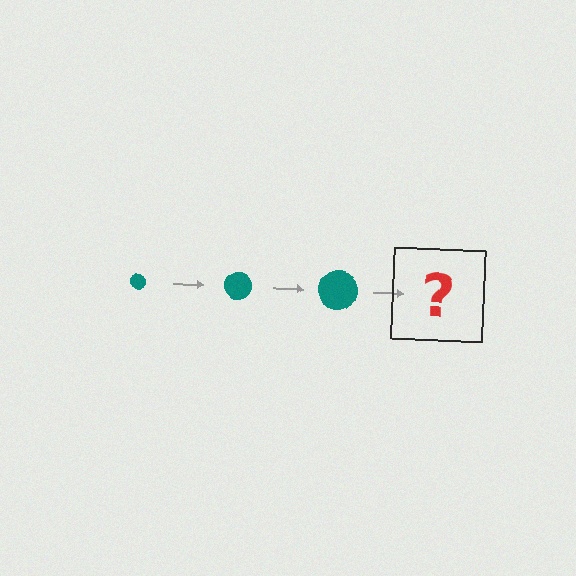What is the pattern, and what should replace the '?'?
The pattern is that the circle gets progressively larger each step. The '?' should be a teal circle, larger than the previous one.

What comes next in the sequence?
The next element should be a teal circle, larger than the previous one.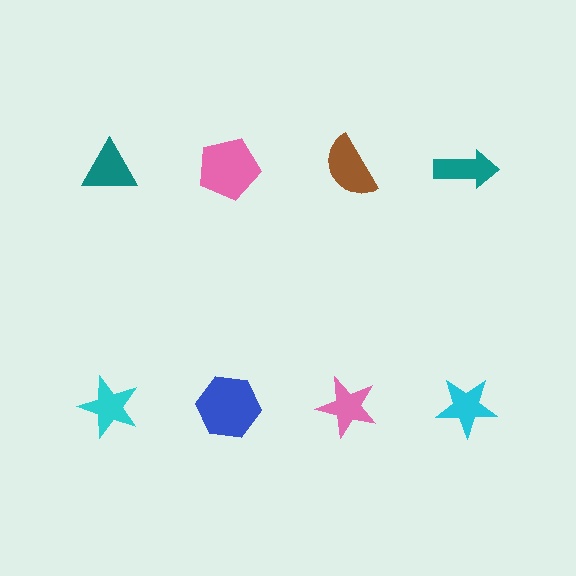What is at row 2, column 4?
A cyan star.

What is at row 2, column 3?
A pink star.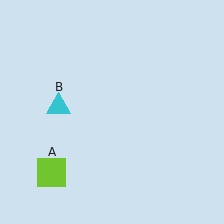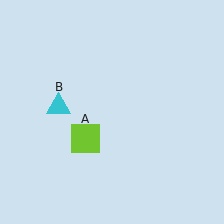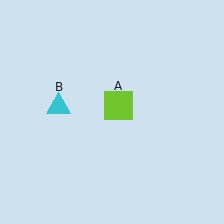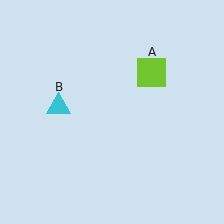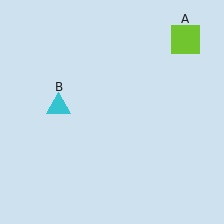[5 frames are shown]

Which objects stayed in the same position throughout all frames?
Cyan triangle (object B) remained stationary.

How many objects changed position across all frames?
1 object changed position: lime square (object A).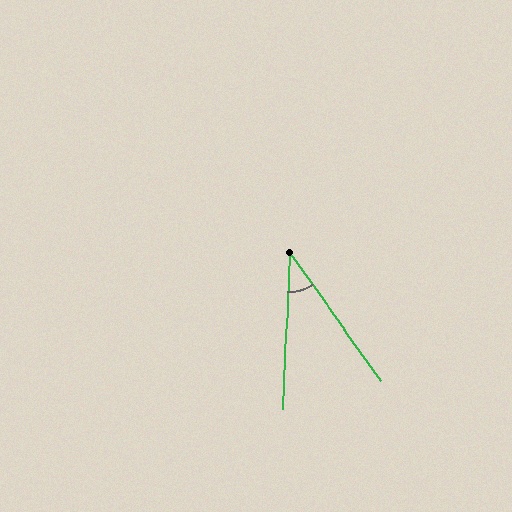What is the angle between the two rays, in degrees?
Approximately 38 degrees.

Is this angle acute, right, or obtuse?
It is acute.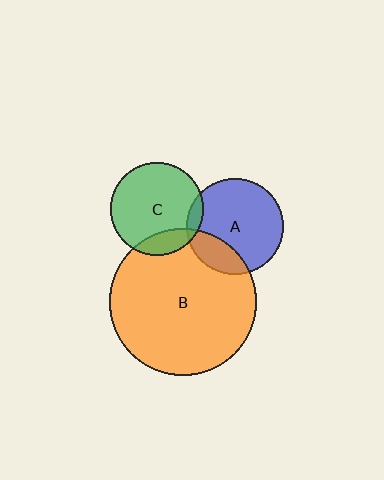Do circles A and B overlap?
Yes.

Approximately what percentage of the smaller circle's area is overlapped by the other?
Approximately 20%.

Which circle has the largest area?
Circle B (orange).